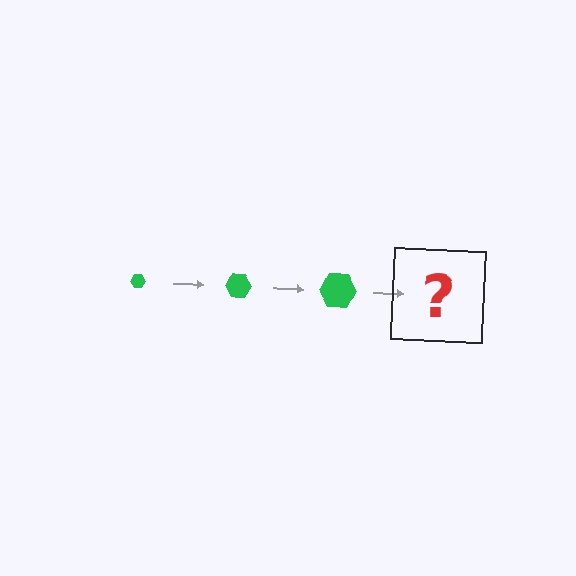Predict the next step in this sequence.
The next step is a green hexagon, larger than the previous one.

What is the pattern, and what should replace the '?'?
The pattern is that the hexagon gets progressively larger each step. The '?' should be a green hexagon, larger than the previous one.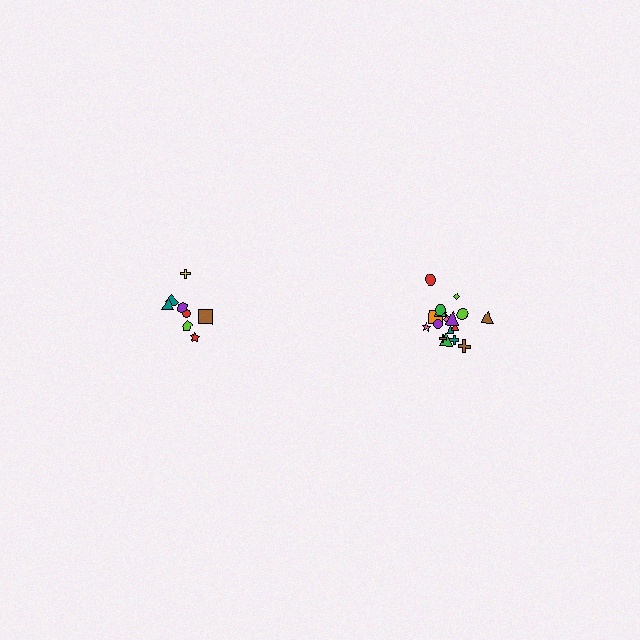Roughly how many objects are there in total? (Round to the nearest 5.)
Roughly 25 objects in total.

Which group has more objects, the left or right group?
The right group.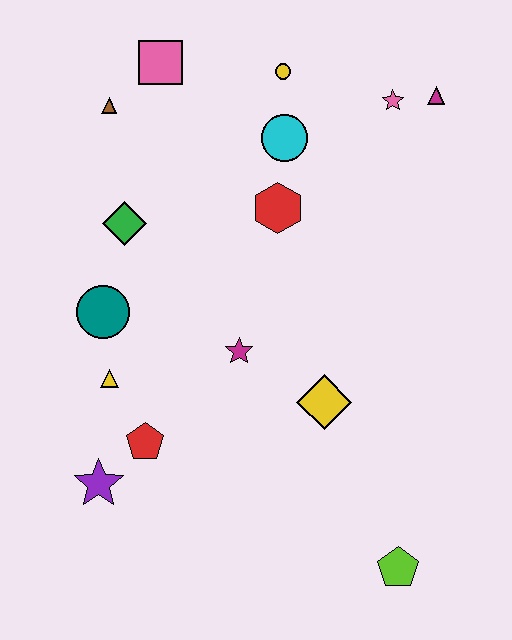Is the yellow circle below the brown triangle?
No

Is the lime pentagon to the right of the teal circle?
Yes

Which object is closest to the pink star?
The magenta triangle is closest to the pink star.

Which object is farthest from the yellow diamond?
The pink square is farthest from the yellow diamond.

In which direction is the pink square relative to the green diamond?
The pink square is above the green diamond.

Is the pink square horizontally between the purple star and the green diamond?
No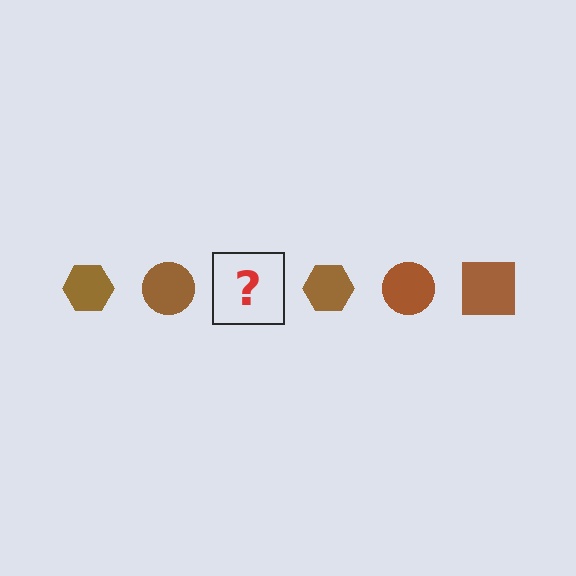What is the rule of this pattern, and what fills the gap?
The rule is that the pattern cycles through hexagon, circle, square shapes in brown. The gap should be filled with a brown square.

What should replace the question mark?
The question mark should be replaced with a brown square.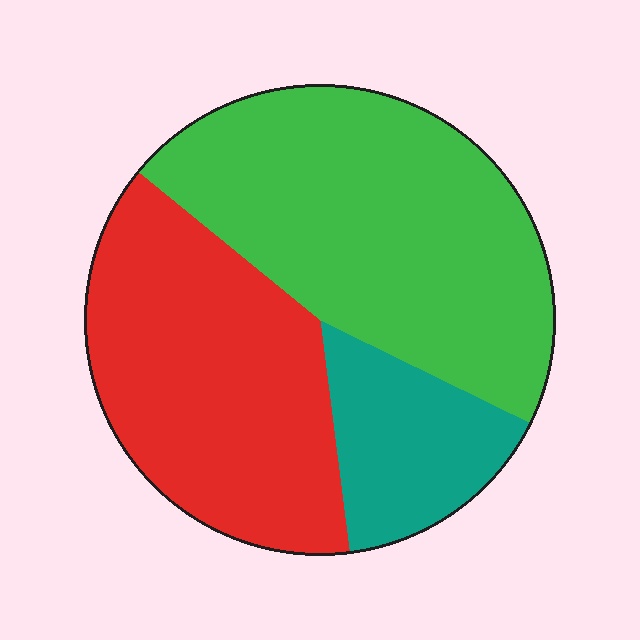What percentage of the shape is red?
Red takes up about three eighths (3/8) of the shape.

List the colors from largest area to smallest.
From largest to smallest: green, red, teal.